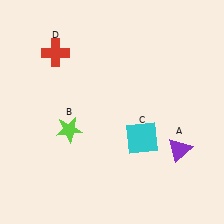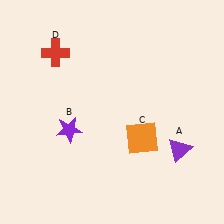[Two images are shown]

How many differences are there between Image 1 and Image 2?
There are 2 differences between the two images.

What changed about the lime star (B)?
In Image 1, B is lime. In Image 2, it changed to purple.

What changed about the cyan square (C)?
In Image 1, C is cyan. In Image 2, it changed to orange.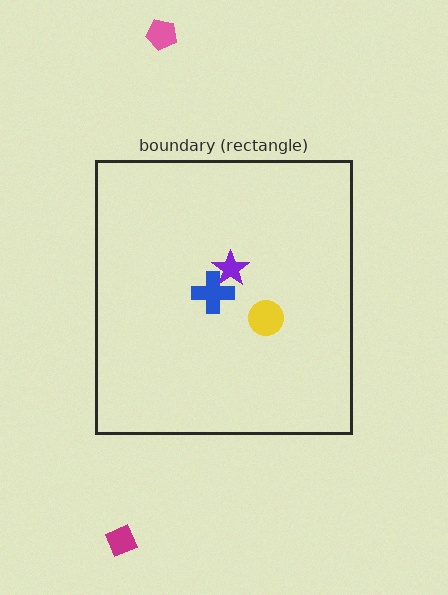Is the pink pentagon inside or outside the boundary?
Outside.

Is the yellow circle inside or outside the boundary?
Inside.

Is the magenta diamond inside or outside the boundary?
Outside.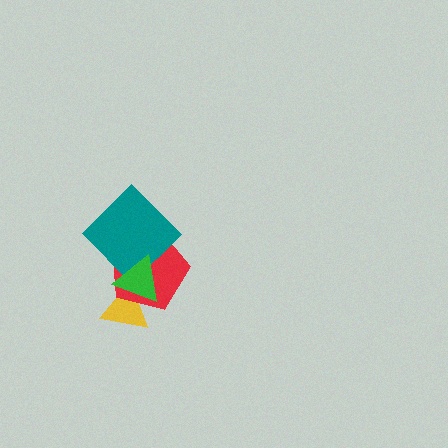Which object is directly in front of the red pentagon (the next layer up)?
The teal diamond is directly in front of the red pentagon.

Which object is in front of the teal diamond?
The green triangle is in front of the teal diamond.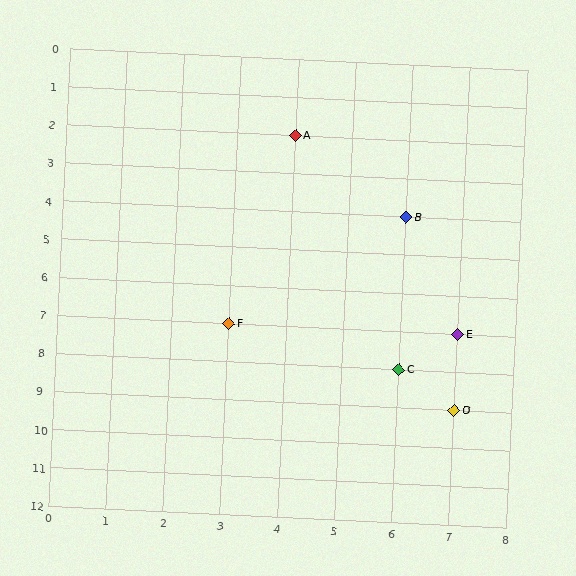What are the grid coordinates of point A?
Point A is at grid coordinates (4, 2).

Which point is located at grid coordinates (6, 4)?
Point B is at (6, 4).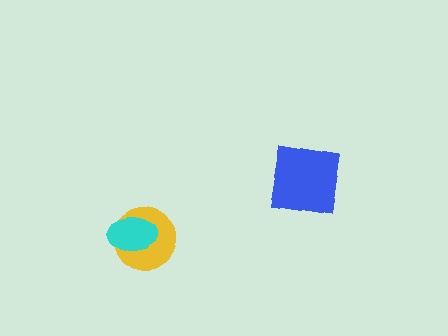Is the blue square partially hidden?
No, no other shape covers it.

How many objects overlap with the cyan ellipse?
1 object overlaps with the cyan ellipse.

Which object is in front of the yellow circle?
The cyan ellipse is in front of the yellow circle.